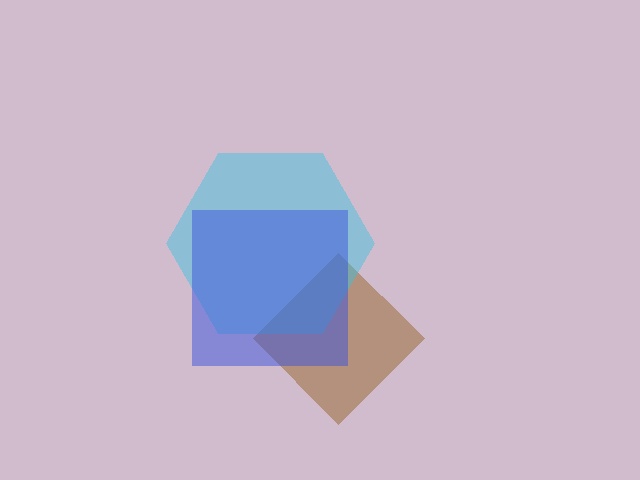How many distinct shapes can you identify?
There are 3 distinct shapes: a brown diamond, a cyan hexagon, a blue square.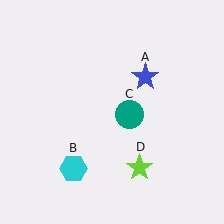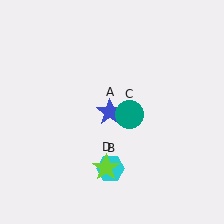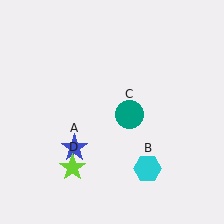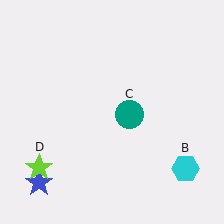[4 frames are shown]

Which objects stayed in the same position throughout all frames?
Teal circle (object C) remained stationary.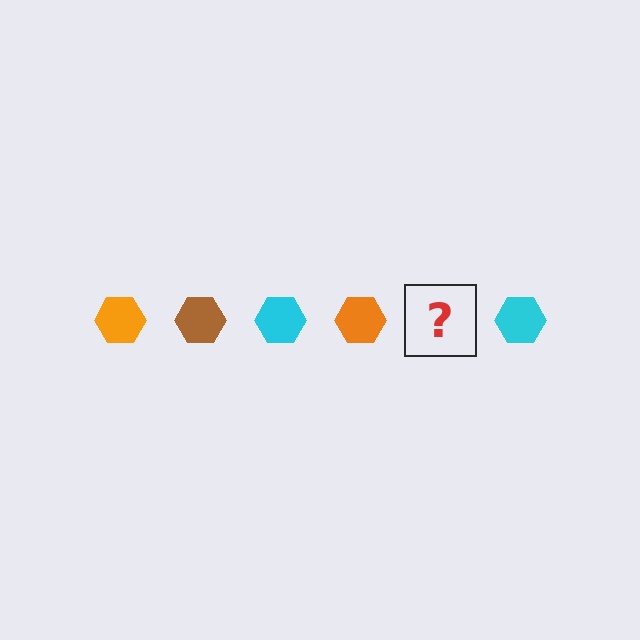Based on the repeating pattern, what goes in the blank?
The blank should be a brown hexagon.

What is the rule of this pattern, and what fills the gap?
The rule is that the pattern cycles through orange, brown, cyan hexagons. The gap should be filled with a brown hexagon.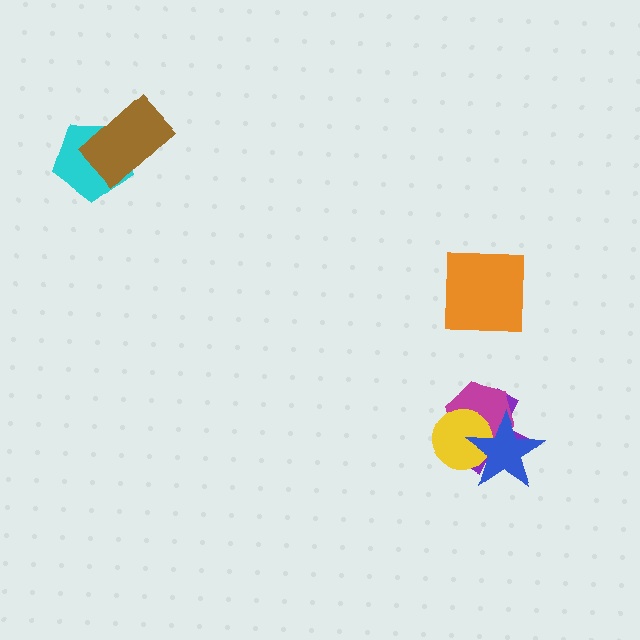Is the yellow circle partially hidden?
Yes, it is partially covered by another shape.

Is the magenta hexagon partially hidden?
Yes, it is partially covered by another shape.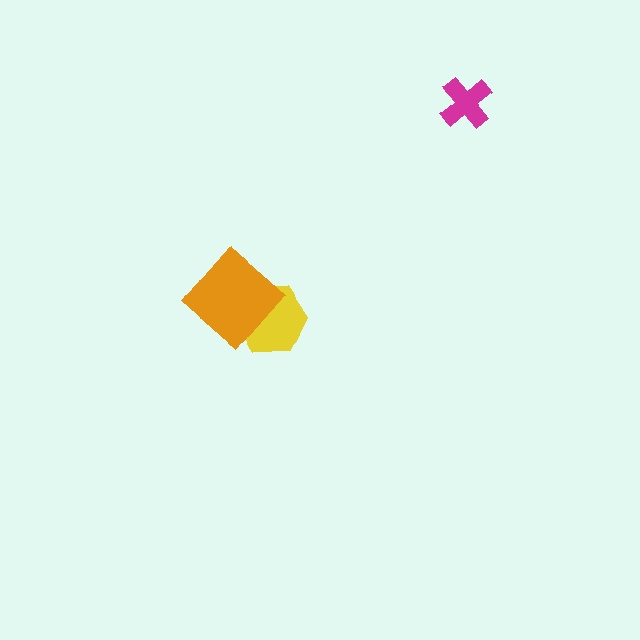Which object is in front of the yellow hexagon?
The orange diamond is in front of the yellow hexagon.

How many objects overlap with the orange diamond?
1 object overlaps with the orange diamond.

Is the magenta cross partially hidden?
No, no other shape covers it.